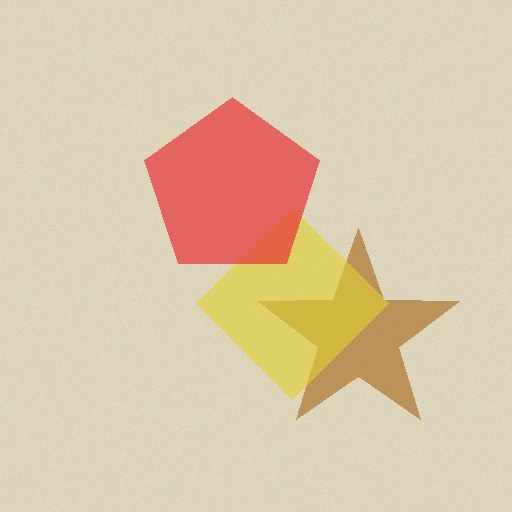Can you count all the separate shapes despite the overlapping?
Yes, there are 3 separate shapes.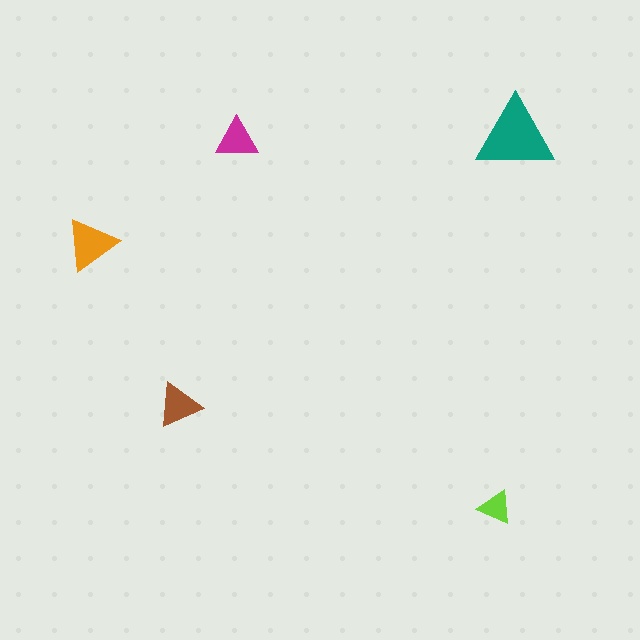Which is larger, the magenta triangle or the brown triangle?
The brown one.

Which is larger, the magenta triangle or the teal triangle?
The teal one.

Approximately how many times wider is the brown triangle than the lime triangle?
About 1.5 times wider.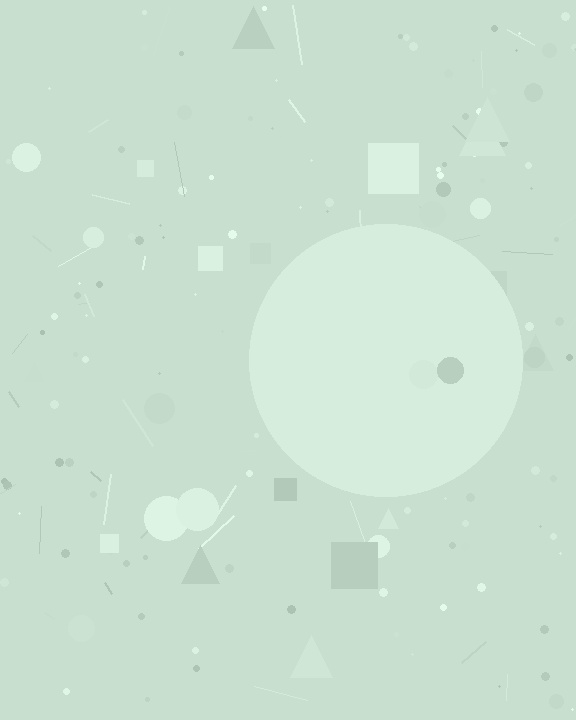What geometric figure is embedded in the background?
A circle is embedded in the background.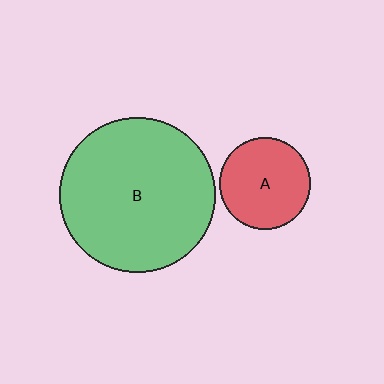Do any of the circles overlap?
No, none of the circles overlap.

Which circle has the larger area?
Circle B (green).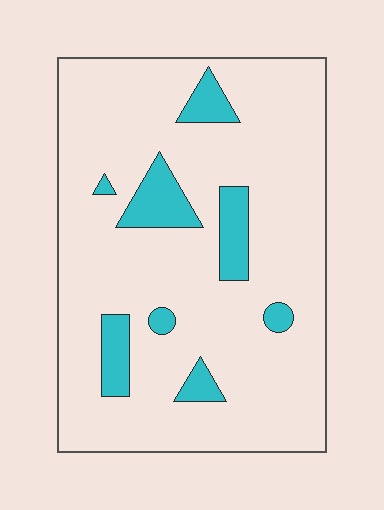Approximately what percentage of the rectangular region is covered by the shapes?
Approximately 15%.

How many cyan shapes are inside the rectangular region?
8.